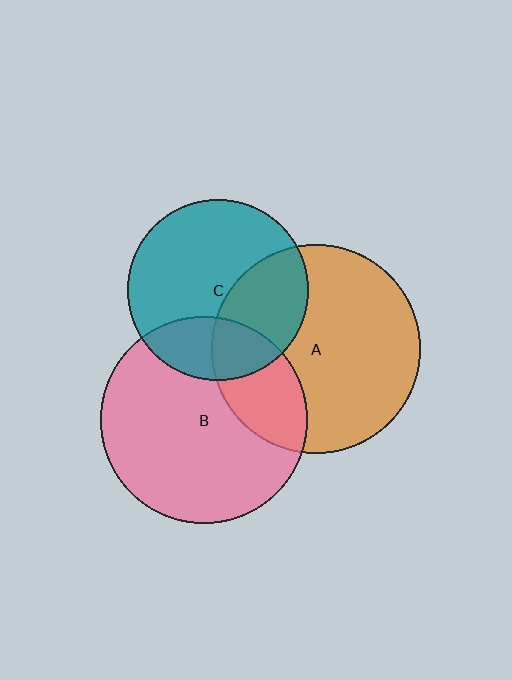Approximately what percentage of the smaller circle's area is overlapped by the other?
Approximately 35%.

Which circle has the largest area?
Circle A (orange).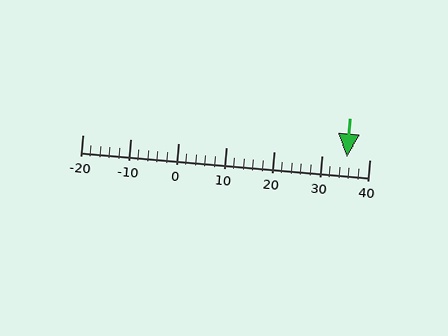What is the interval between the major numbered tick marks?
The major tick marks are spaced 10 units apart.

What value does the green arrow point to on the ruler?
The green arrow points to approximately 35.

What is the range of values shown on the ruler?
The ruler shows values from -20 to 40.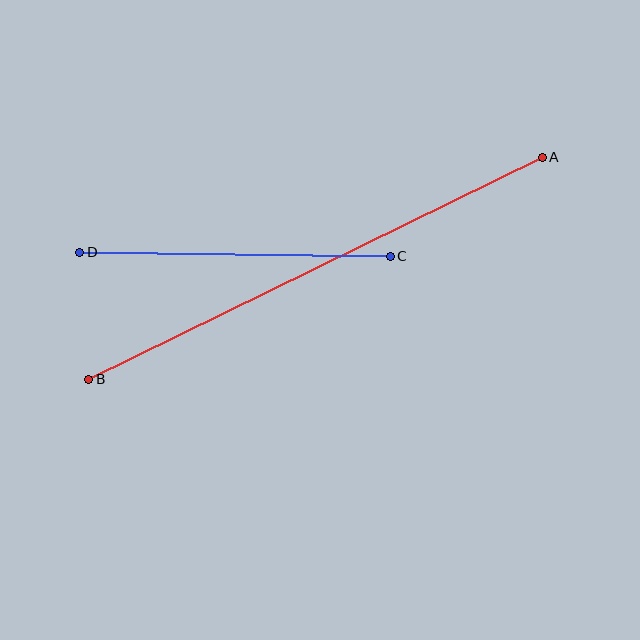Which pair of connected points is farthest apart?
Points A and B are farthest apart.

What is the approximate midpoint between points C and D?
The midpoint is at approximately (235, 254) pixels.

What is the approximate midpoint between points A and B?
The midpoint is at approximately (315, 268) pixels.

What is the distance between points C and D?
The distance is approximately 310 pixels.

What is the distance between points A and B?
The distance is approximately 505 pixels.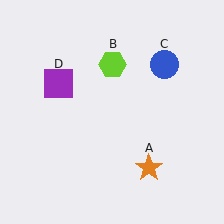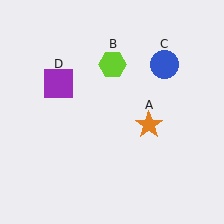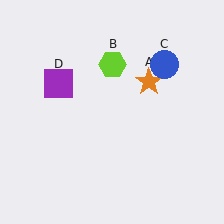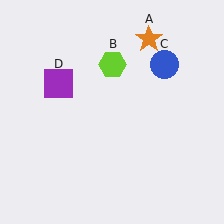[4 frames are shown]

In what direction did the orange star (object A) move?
The orange star (object A) moved up.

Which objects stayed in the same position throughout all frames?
Lime hexagon (object B) and blue circle (object C) and purple square (object D) remained stationary.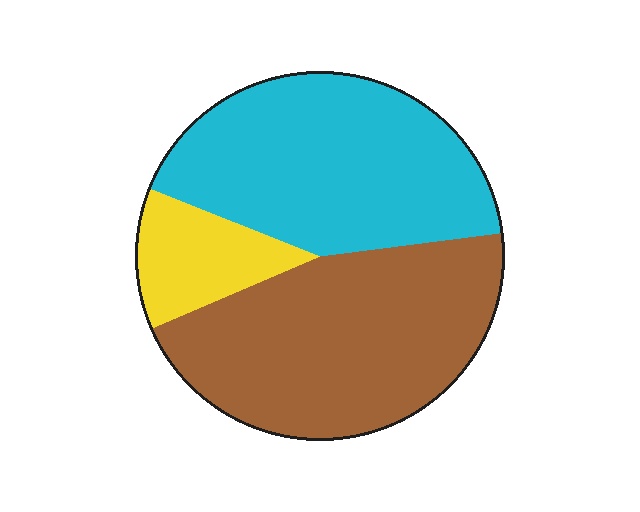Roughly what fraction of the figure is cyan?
Cyan covers 42% of the figure.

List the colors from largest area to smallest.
From largest to smallest: brown, cyan, yellow.